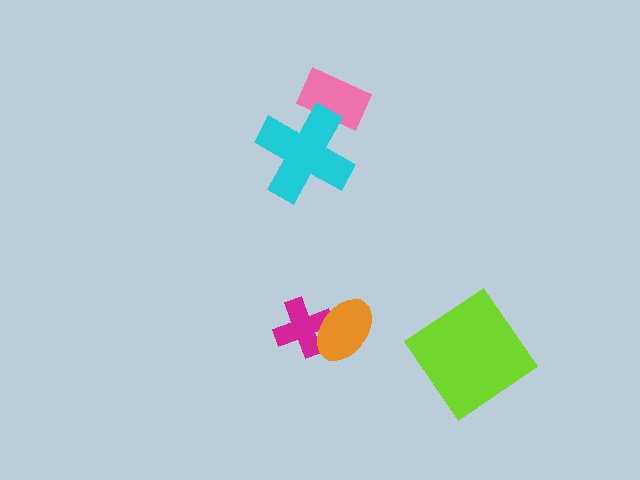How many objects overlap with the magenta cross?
1 object overlaps with the magenta cross.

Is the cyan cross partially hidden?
No, no other shape covers it.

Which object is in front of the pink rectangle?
The cyan cross is in front of the pink rectangle.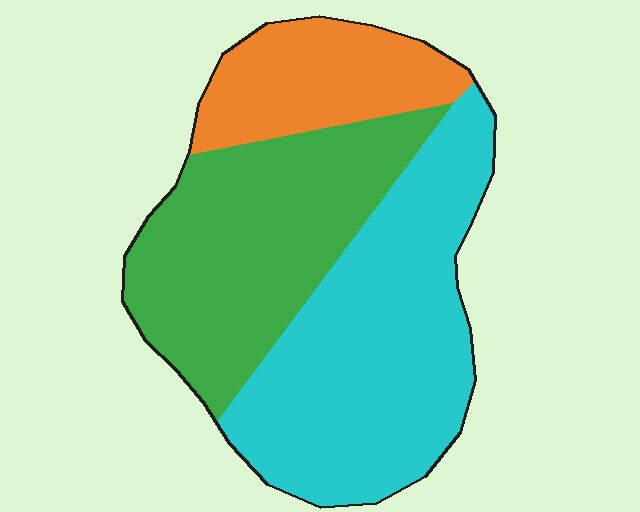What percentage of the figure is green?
Green covers 37% of the figure.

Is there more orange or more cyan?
Cyan.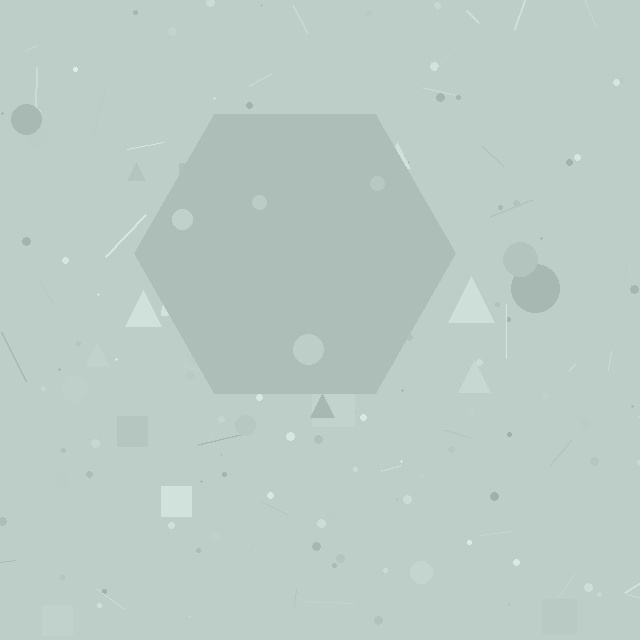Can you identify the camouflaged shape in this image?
The camouflaged shape is a hexagon.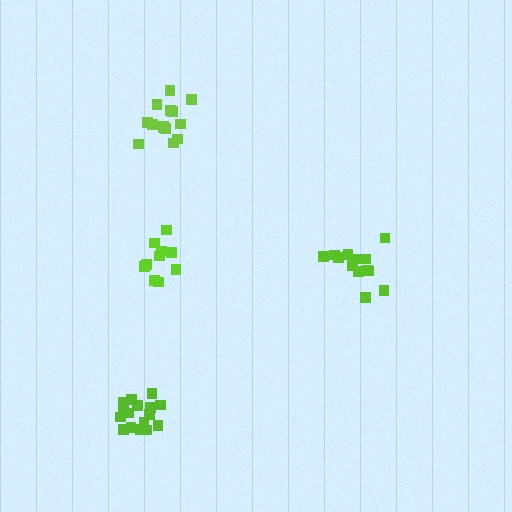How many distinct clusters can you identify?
There are 4 distinct clusters.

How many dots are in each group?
Group 1: 16 dots, Group 2: 13 dots, Group 3: 10 dots, Group 4: 14 dots (53 total).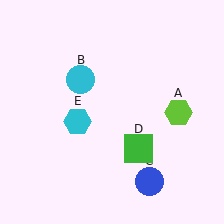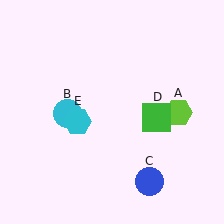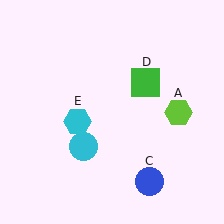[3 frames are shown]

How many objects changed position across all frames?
2 objects changed position: cyan circle (object B), green square (object D).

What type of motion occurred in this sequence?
The cyan circle (object B), green square (object D) rotated counterclockwise around the center of the scene.